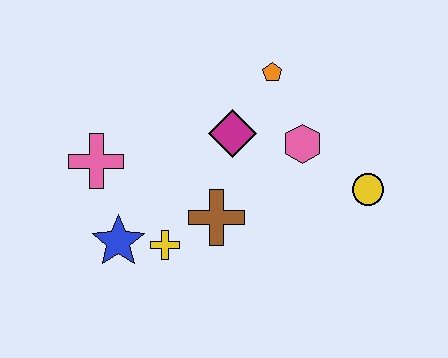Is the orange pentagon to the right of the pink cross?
Yes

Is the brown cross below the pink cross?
Yes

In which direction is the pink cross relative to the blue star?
The pink cross is above the blue star.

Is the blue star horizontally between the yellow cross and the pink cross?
Yes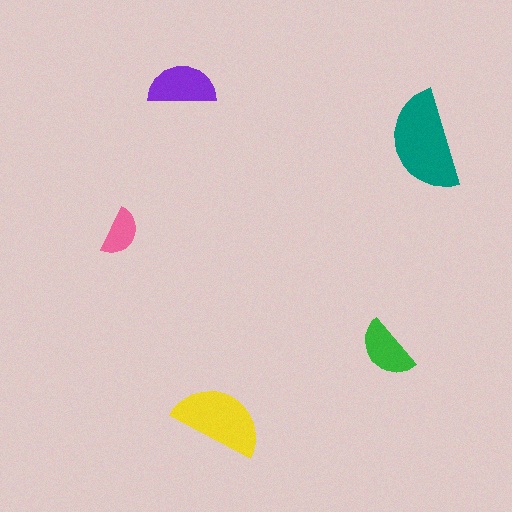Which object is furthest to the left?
The pink semicircle is leftmost.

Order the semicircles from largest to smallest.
the teal one, the yellow one, the purple one, the green one, the pink one.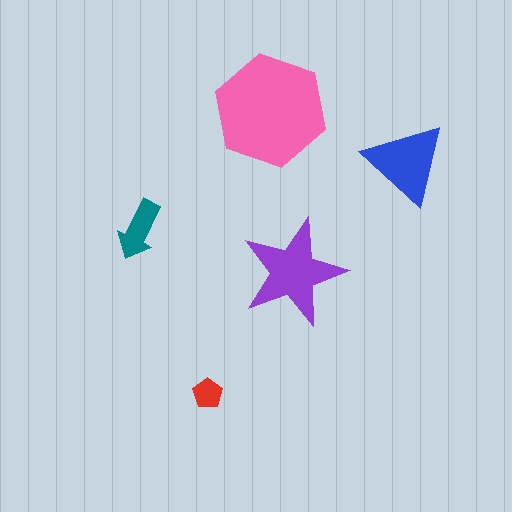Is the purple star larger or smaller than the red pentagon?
Larger.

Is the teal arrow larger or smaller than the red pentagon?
Larger.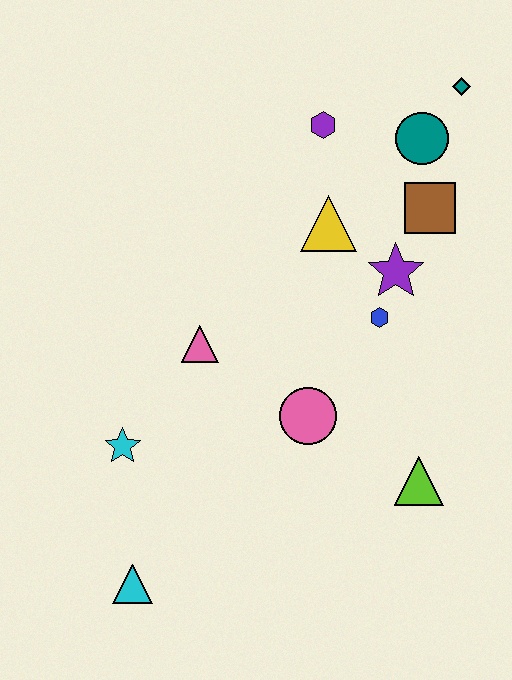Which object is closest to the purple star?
The blue hexagon is closest to the purple star.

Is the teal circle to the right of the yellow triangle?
Yes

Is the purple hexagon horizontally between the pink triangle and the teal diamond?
Yes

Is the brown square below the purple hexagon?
Yes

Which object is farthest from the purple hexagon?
The cyan triangle is farthest from the purple hexagon.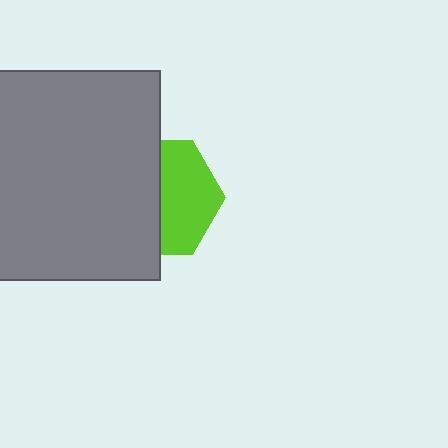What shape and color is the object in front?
The object in front is a gray square.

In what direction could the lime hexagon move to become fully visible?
The lime hexagon could move right. That would shift it out from behind the gray square entirely.